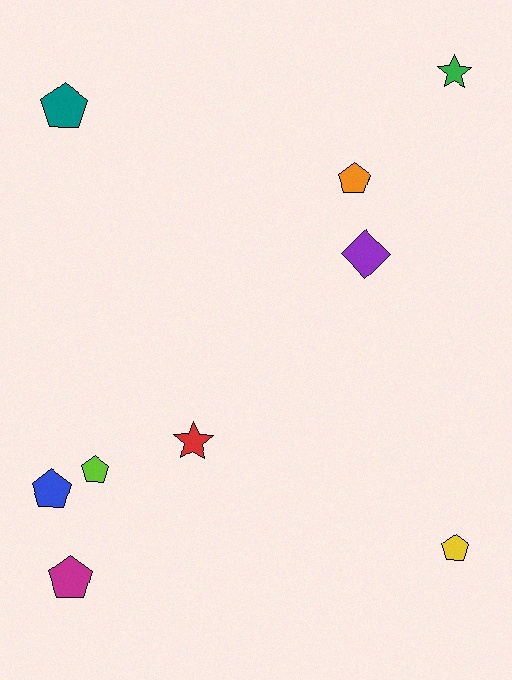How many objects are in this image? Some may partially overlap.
There are 9 objects.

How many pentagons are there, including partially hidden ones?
There are 6 pentagons.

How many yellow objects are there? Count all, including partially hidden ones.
There is 1 yellow object.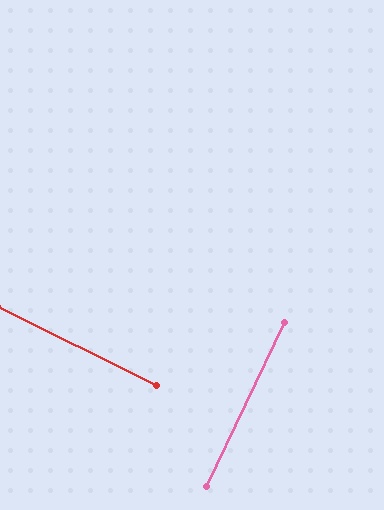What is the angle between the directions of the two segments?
Approximately 89 degrees.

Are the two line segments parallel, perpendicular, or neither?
Perpendicular — they meet at approximately 89°.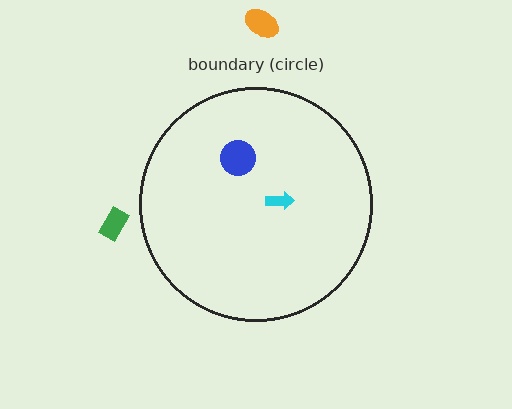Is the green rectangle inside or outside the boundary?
Outside.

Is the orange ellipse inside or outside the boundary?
Outside.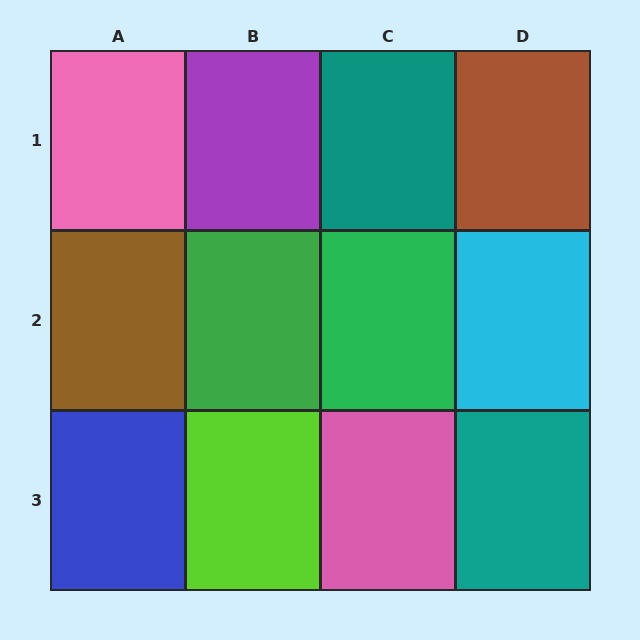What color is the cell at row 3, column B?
Lime.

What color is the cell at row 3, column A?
Blue.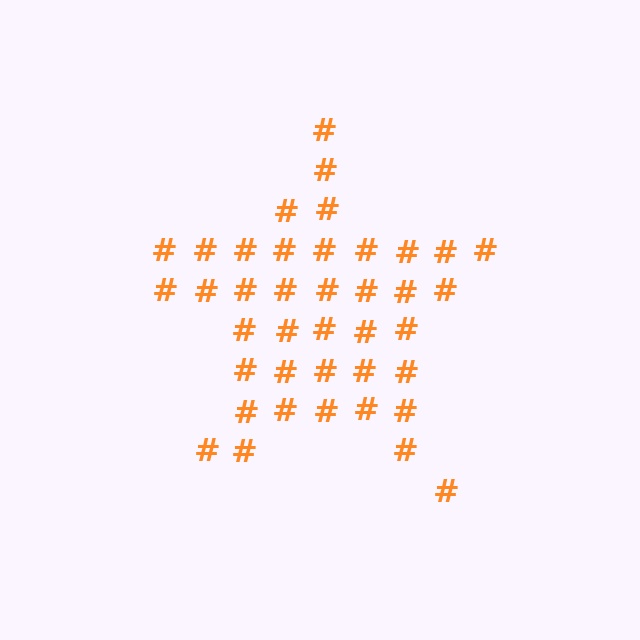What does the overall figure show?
The overall figure shows a star.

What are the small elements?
The small elements are hash symbols.